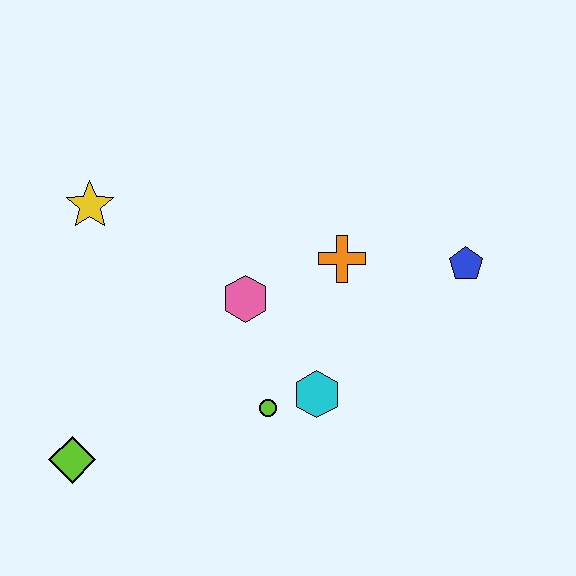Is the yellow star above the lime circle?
Yes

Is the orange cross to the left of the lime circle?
No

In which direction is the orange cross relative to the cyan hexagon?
The orange cross is above the cyan hexagon.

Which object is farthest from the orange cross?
The lime diamond is farthest from the orange cross.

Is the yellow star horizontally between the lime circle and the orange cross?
No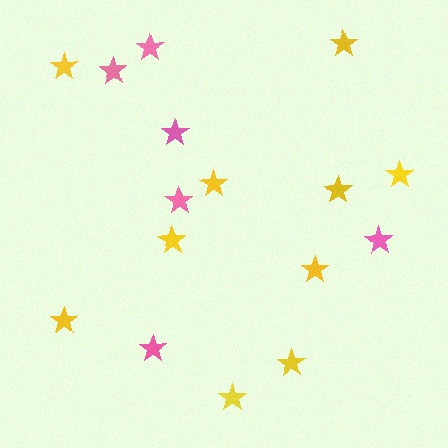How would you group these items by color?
There are 2 groups: one group of pink stars (6) and one group of yellow stars (10).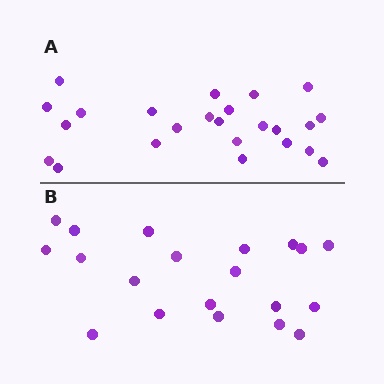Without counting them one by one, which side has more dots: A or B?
Region A (the top region) has more dots.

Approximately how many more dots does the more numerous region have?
Region A has about 4 more dots than region B.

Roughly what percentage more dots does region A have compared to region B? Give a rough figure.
About 20% more.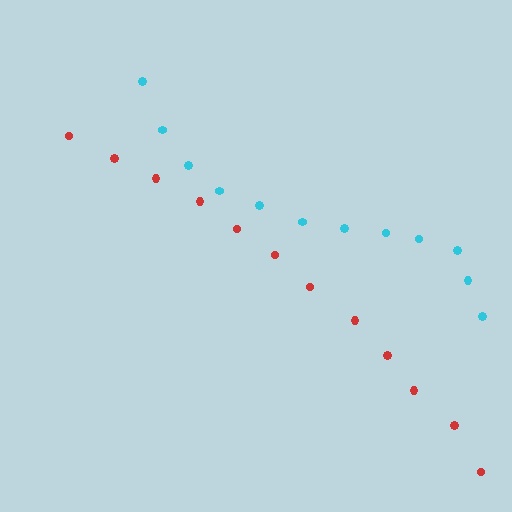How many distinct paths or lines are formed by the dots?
There are 2 distinct paths.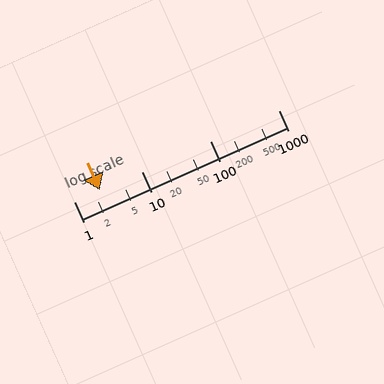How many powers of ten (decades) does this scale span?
The scale spans 3 decades, from 1 to 1000.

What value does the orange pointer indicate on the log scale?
The pointer indicates approximately 2.4.